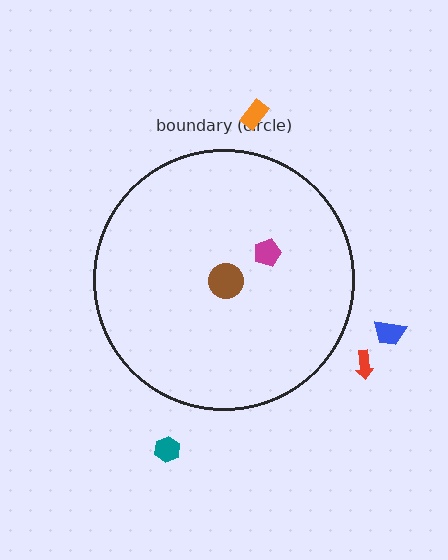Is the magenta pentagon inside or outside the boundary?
Inside.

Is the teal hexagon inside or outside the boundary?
Outside.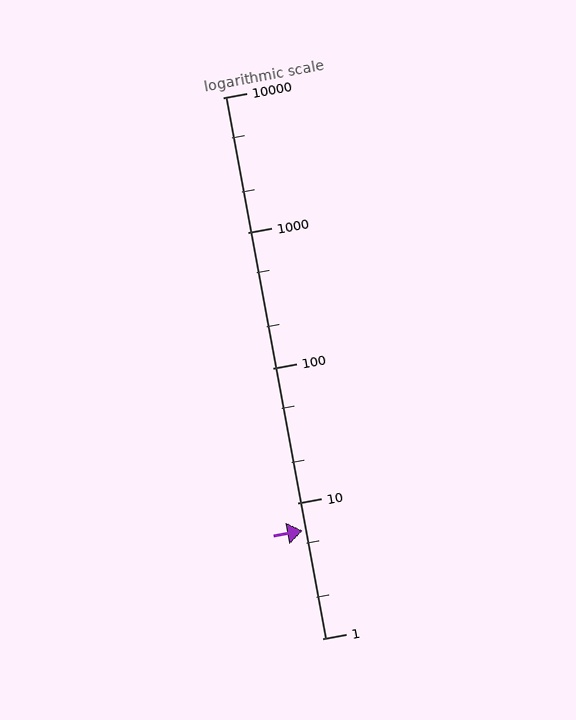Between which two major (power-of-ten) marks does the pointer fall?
The pointer is between 1 and 10.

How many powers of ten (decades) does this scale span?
The scale spans 4 decades, from 1 to 10000.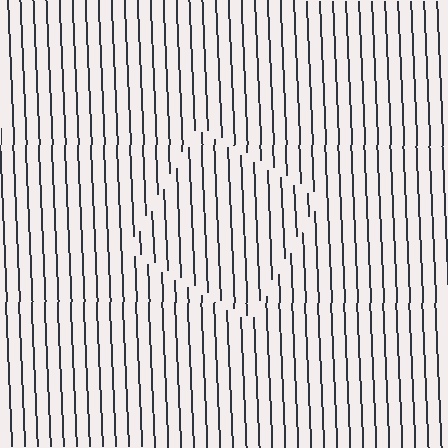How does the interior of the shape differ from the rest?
The interior of the shape contains the same grating, shifted by half a period — the contour is defined by the phase discontinuity where line-ends from the inner and outer gratings abut.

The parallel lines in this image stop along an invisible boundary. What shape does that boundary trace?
An illusory square. The interior of the shape contains the same grating, shifted by half a period — the contour is defined by the phase discontinuity where line-ends from the inner and outer gratings abut.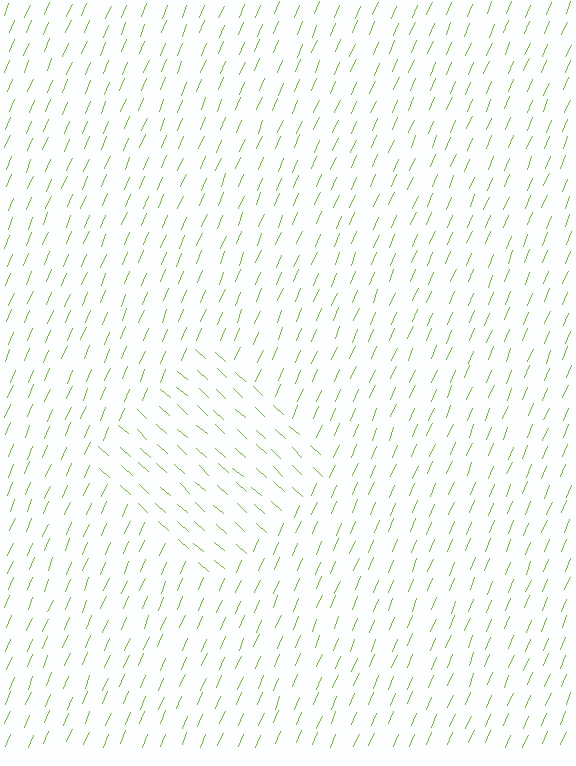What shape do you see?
I see a diamond.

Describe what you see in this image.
The image is filled with small lime line segments. A diamond region in the image has lines oriented differently from the surrounding lines, creating a visible texture boundary.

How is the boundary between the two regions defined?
The boundary is defined purely by a change in line orientation (approximately 70 degrees difference). All lines are the same color and thickness.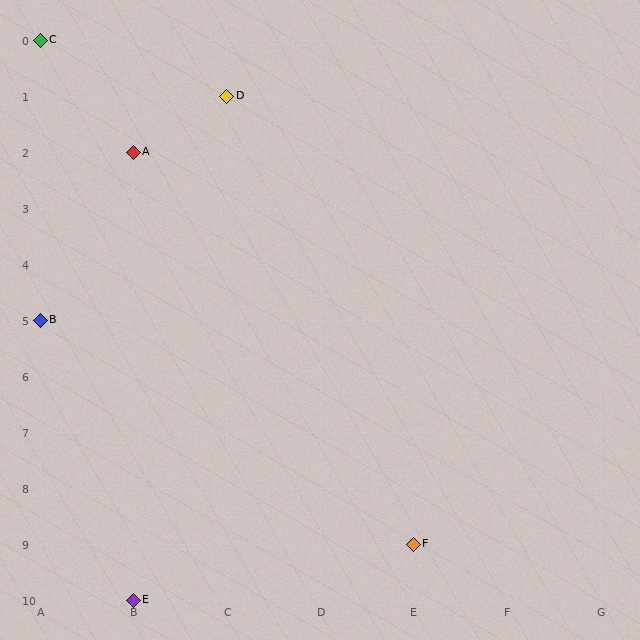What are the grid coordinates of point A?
Point A is at grid coordinates (B, 2).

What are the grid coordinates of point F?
Point F is at grid coordinates (E, 9).